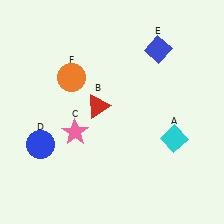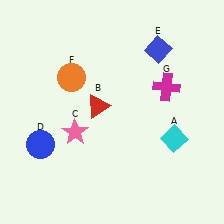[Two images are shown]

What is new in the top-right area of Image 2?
A magenta cross (G) was added in the top-right area of Image 2.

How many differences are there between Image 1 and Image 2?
There is 1 difference between the two images.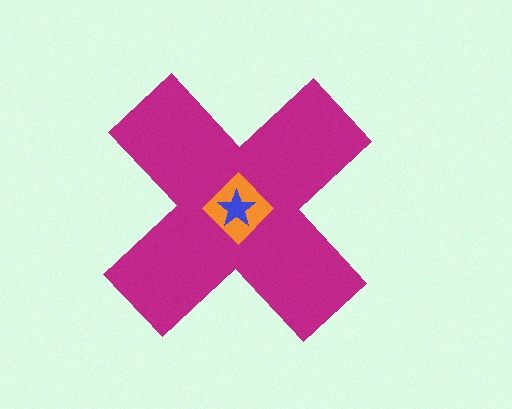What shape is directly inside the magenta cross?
The orange diamond.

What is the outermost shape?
The magenta cross.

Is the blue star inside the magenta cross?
Yes.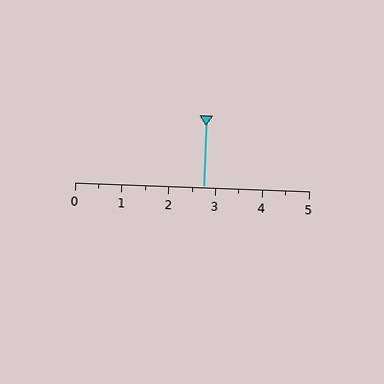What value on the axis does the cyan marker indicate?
The marker indicates approximately 2.8.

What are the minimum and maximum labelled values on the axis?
The axis runs from 0 to 5.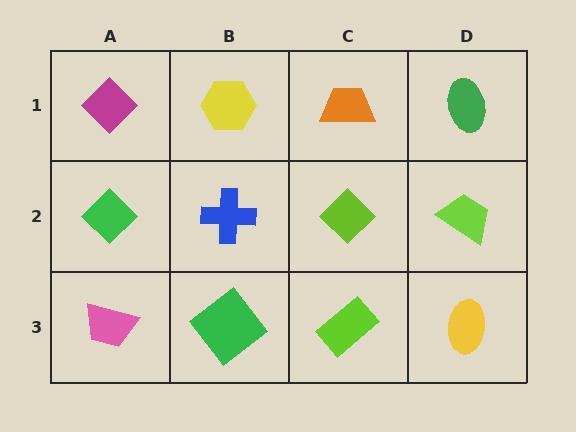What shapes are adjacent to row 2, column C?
An orange trapezoid (row 1, column C), a lime rectangle (row 3, column C), a blue cross (row 2, column B), a lime trapezoid (row 2, column D).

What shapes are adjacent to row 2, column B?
A yellow hexagon (row 1, column B), a green diamond (row 3, column B), a green diamond (row 2, column A), a lime diamond (row 2, column C).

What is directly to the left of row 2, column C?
A blue cross.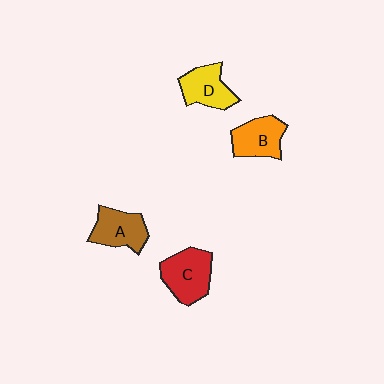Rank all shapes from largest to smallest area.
From largest to smallest: C (red), A (brown), B (orange), D (yellow).